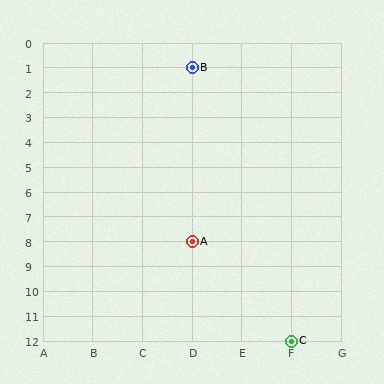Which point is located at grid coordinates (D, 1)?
Point B is at (D, 1).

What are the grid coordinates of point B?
Point B is at grid coordinates (D, 1).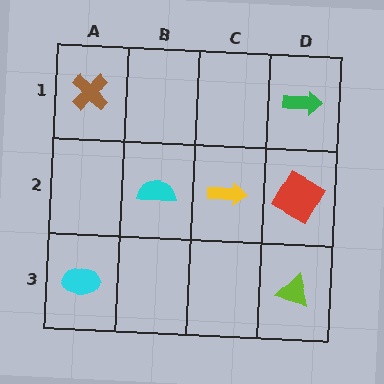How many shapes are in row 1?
2 shapes.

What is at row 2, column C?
A yellow arrow.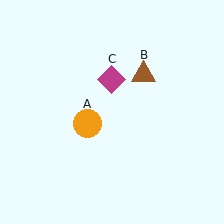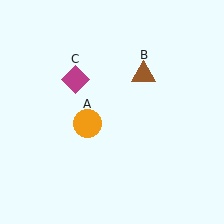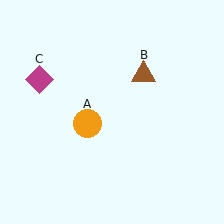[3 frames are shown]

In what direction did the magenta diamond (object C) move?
The magenta diamond (object C) moved left.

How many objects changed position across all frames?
1 object changed position: magenta diamond (object C).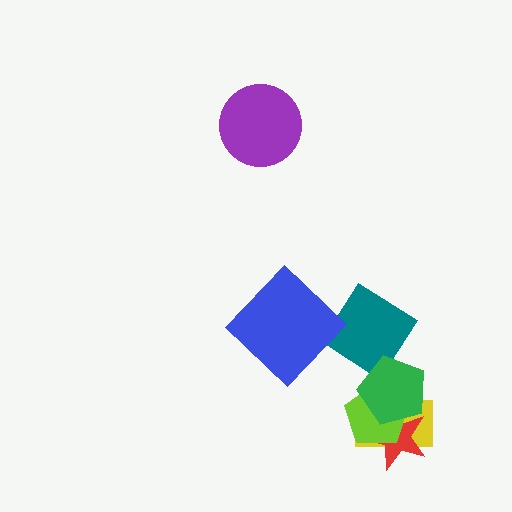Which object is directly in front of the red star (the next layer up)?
The lime pentagon is directly in front of the red star.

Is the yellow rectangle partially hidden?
Yes, it is partially covered by another shape.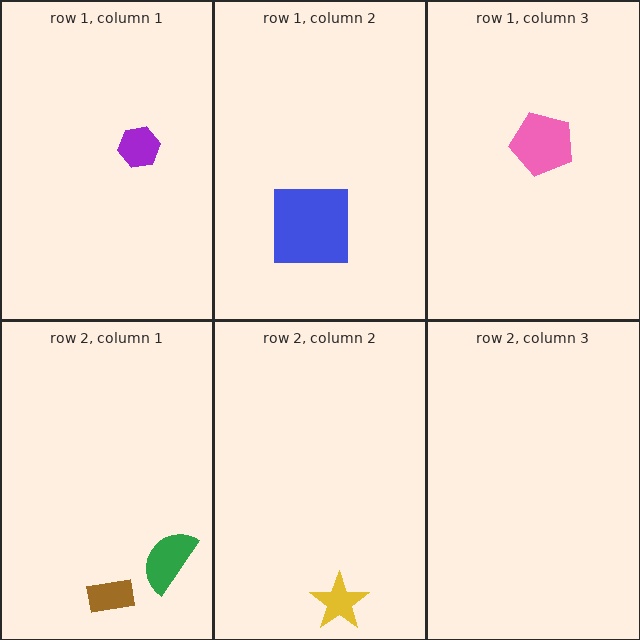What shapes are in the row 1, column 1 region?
The purple hexagon.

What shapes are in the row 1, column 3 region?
The pink pentagon.